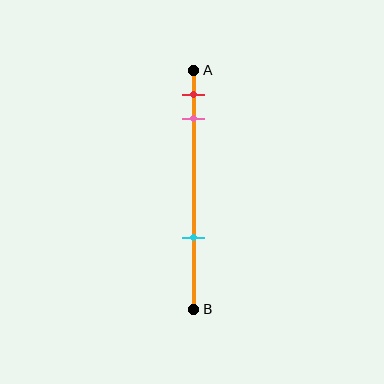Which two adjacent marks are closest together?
The red and pink marks are the closest adjacent pair.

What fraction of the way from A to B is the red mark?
The red mark is approximately 10% (0.1) of the way from A to B.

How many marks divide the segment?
There are 3 marks dividing the segment.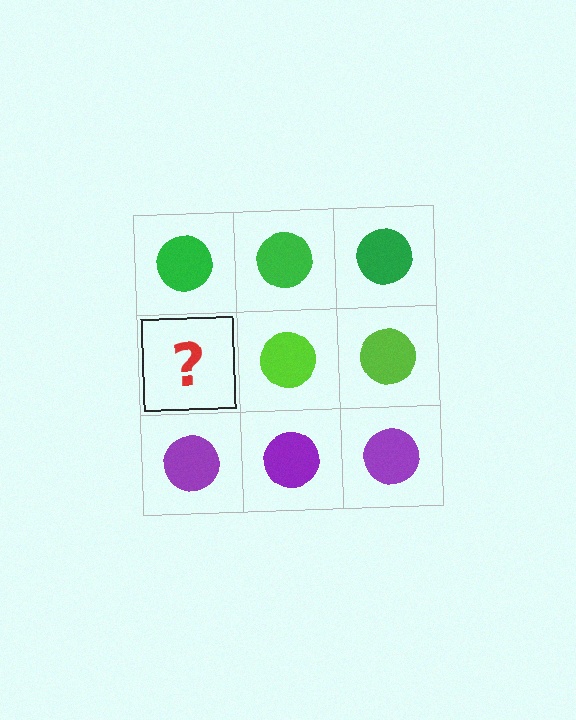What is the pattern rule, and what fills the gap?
The rule is that each row has a consistent color. The gap should be filled with a lime circle.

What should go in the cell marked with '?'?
The missing cell should contain a lime circle.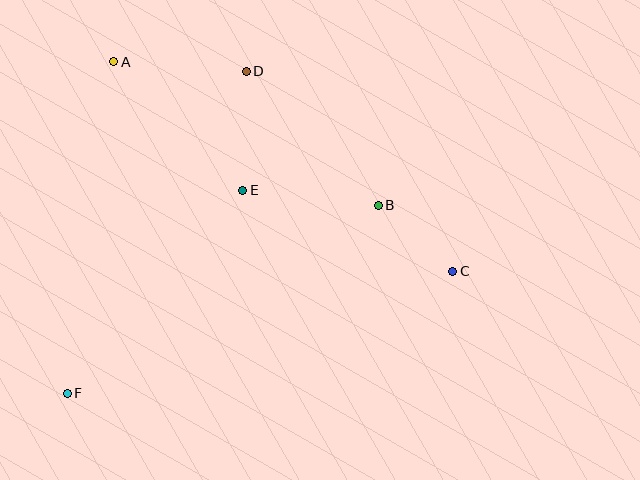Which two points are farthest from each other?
Points C and F are farthest from each other.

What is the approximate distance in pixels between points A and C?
The distance between A and C is approximately 398 pixels.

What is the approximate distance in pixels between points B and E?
The distance between B and E is approximately 136 pixels.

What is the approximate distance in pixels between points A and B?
The distance between A and B is approximately 301 pixels.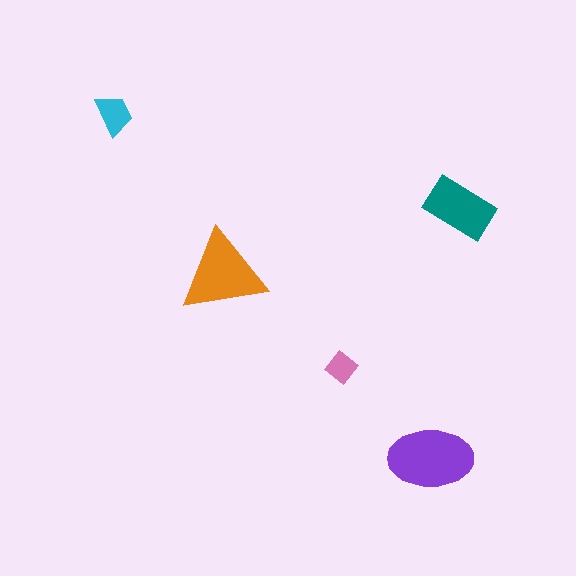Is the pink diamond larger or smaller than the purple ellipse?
Smaller.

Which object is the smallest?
The pink diamond.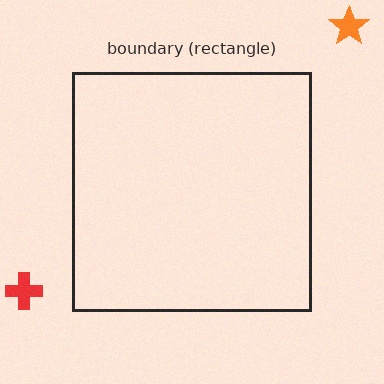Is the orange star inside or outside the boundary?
Outside.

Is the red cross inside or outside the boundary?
Outside.